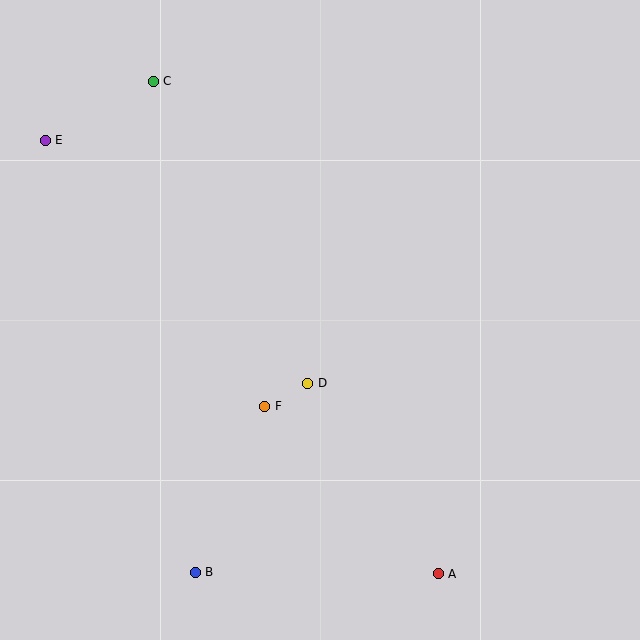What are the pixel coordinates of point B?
Point B is at (195, 572).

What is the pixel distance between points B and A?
The distance between B and A is 243 pixels.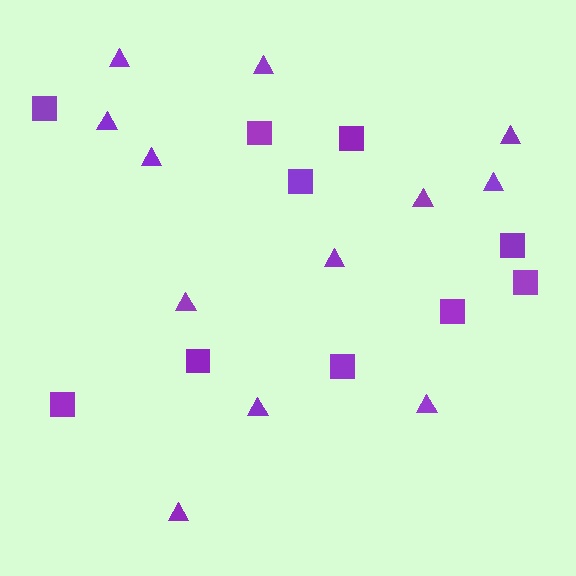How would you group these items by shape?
There are 2 groups: one group of triangles (12) and one group of squares (10).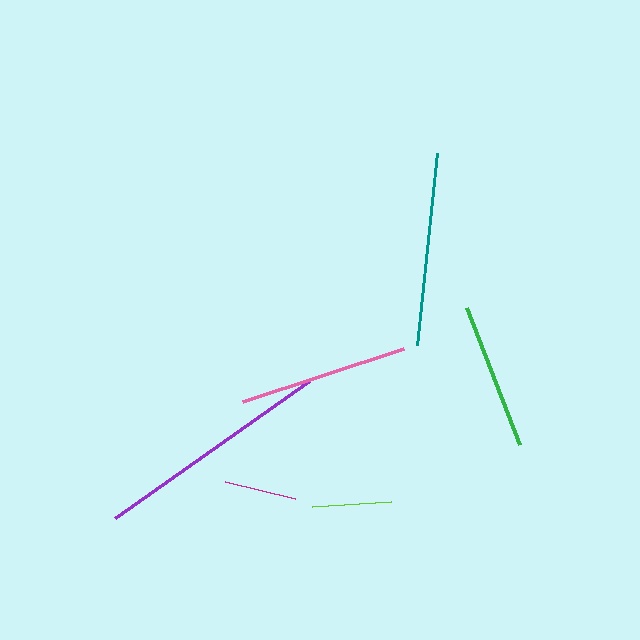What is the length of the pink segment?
The pink segment is approximately 170 pixels long.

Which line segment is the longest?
The purple line is the longest at approximately 238 pixels.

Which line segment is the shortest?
The magenta line is the shortest at approximately 72 pixels.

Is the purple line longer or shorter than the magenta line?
The purple line is longer than the magenta line.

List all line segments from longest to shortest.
From longest to shortest: purple, teal, pink, green, lime, magenta.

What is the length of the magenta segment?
The magenta segment is approximately 72 pixels long.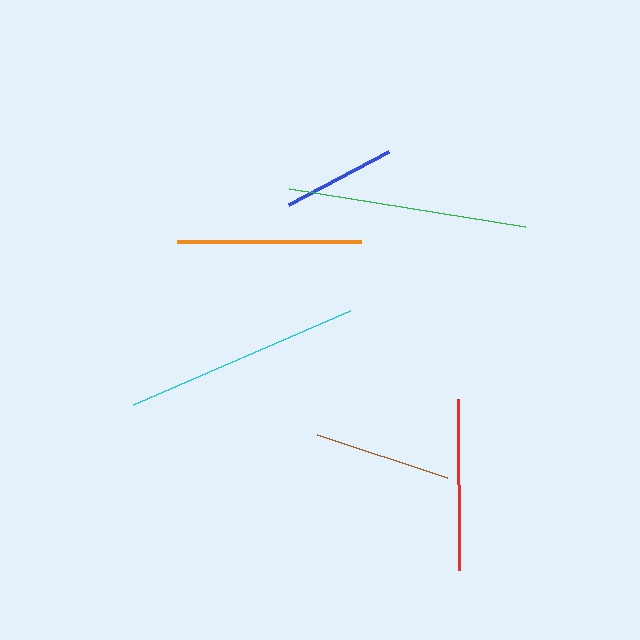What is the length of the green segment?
The green segment is approximately 239 pixels long.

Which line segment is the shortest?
The blue line is the shortest at approximately 113 pixels.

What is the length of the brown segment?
The brown segment is approximately 137 pixels long.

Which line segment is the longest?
The green line is the longest at approximately 239 pixels.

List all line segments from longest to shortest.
From longest to shortest: green, cyan, orange, red, brown, blue.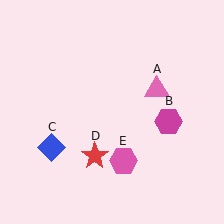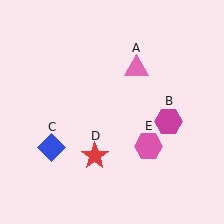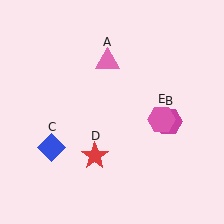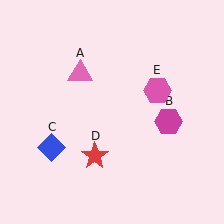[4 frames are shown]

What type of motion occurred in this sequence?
The pink triangle (object A), pink hexagon (object E) rotated counterclockwise around the center of the scene.